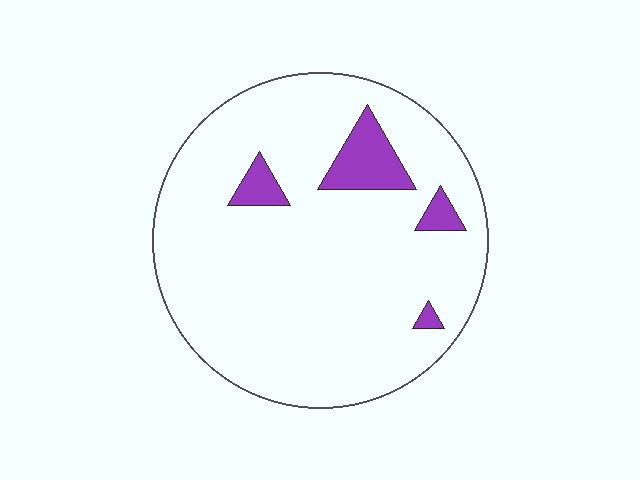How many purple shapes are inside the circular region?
4.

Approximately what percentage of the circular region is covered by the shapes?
Approximately 10%.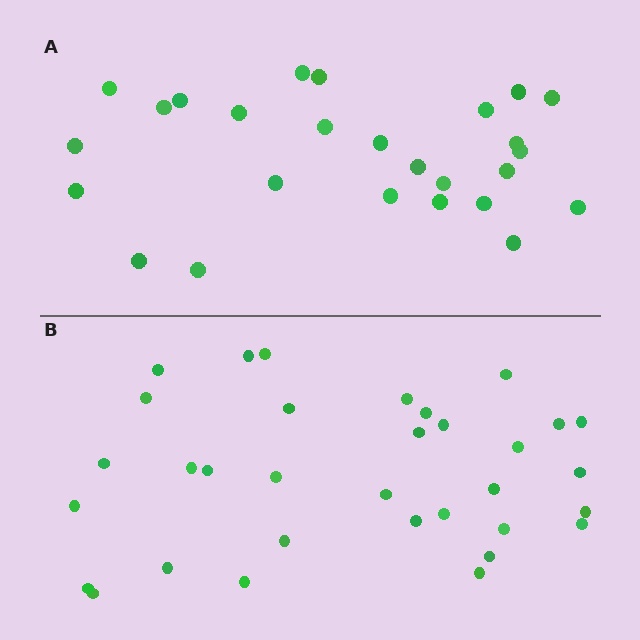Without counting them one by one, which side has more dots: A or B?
Region B (the bottom region) has more dots.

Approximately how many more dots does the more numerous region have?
Region B has roughly 8 or so more dots than region A.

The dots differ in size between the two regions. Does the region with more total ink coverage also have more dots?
No. Region A has more total ink coverage because its dots are larger, but region B actually contains more individual dots. Total area can be misleading — the number of items is what matters here.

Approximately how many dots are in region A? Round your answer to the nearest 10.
About 30 dots. (The exact count is 26, which rounds to 30.)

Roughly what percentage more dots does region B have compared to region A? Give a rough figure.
About 25% more.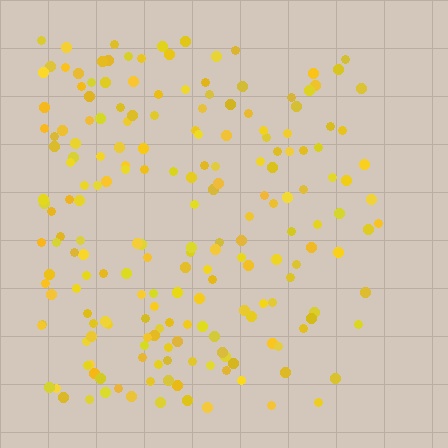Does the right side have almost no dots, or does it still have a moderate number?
Still a moderate number, just noticeably fewer than the left.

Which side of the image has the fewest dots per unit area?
The right.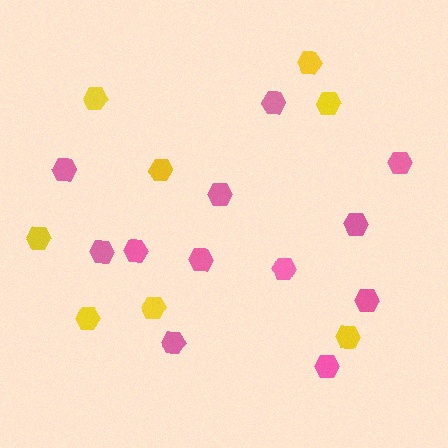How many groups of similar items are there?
There are 2 groups: one group of pink hexagons (12) and one group of yellow hexagons (8).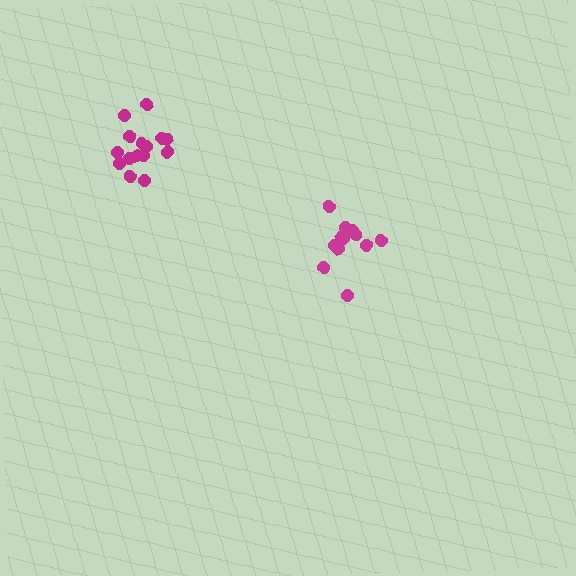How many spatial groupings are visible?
There are 2 spatial groupings.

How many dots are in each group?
Group 1: 13 dots, Group 2: 15 dots (28 total).